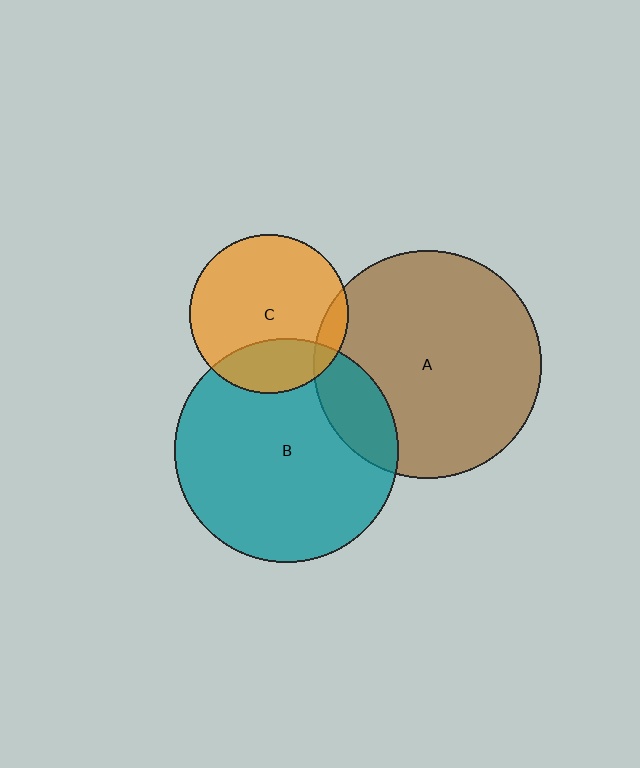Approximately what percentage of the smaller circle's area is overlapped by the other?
Approximately 15%.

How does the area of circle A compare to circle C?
Approximately 2.1 times.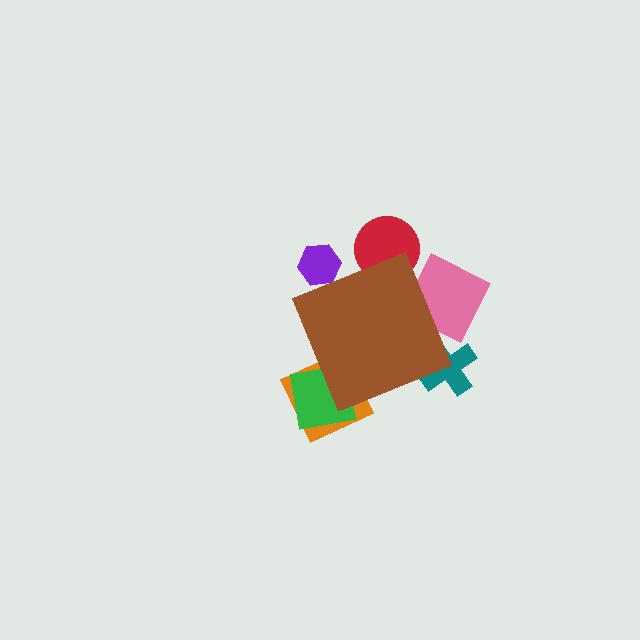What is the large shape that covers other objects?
A brown diamond.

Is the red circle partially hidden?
Yes, the red circle is partially hidden behind the brown diamond.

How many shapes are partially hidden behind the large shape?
6 shapes are partially hidden.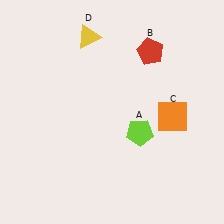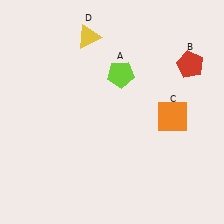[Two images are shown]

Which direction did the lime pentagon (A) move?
The lime pentagon (A) moved up.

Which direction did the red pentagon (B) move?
The red pentagon (B) moved right.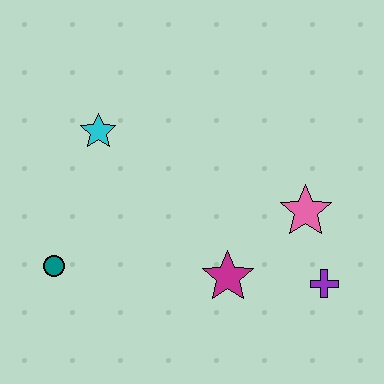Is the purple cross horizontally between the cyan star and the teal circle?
No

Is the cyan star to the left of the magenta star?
Yes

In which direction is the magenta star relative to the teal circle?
The magenta star is to the right of the teal circle.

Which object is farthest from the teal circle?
The purple cross is farthest from the teal circle.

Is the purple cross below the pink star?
Yes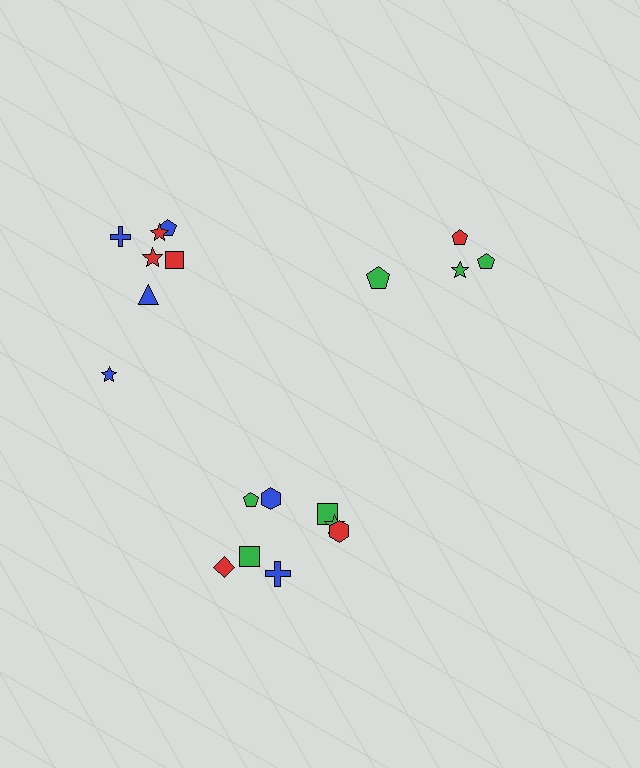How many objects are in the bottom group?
There are 8 objects.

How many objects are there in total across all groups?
There are 19 objects.